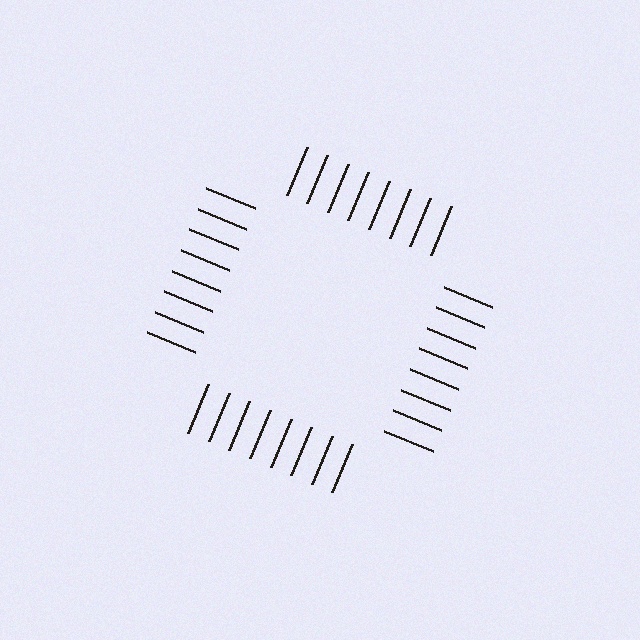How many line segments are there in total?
32 — 8 along each of the 4 edges.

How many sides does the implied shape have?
4 sides — the line-ends trace a square.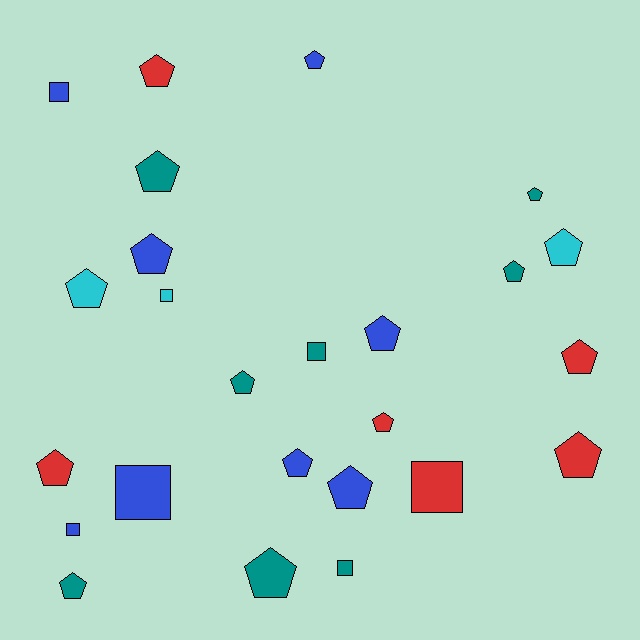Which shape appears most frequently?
Pentagon, with 18 objects.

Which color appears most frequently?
Blue, with 8 objects.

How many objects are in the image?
There are 25 objects.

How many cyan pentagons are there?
There are 2 cyan pentagons.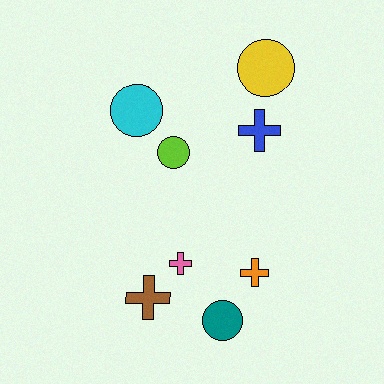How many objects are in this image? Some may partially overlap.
There are 8 objects.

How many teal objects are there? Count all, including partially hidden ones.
There is 1 teal object.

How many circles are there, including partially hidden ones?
There are 4 circles.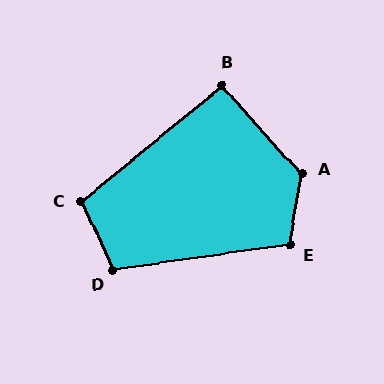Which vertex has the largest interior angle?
A, at approximately 128 degrees.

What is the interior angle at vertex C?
Approximately 105 degrees (obtuse).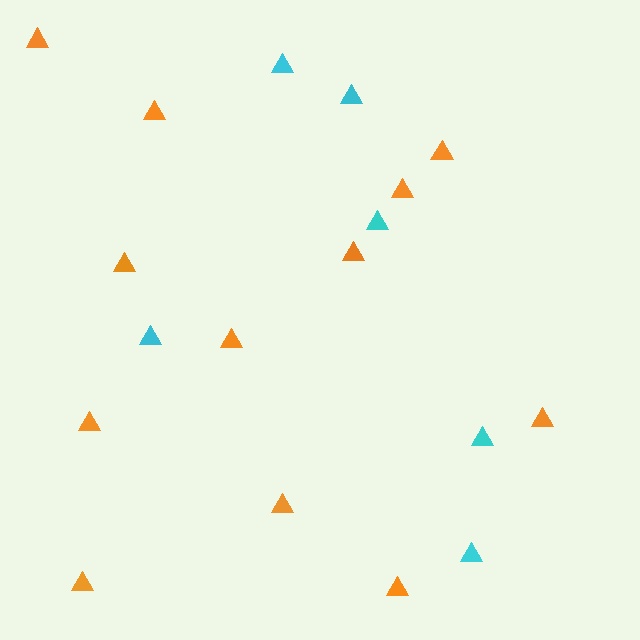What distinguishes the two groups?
There are 2 groups: one group of cyan triangles (6) and one group of orange triangles (12).